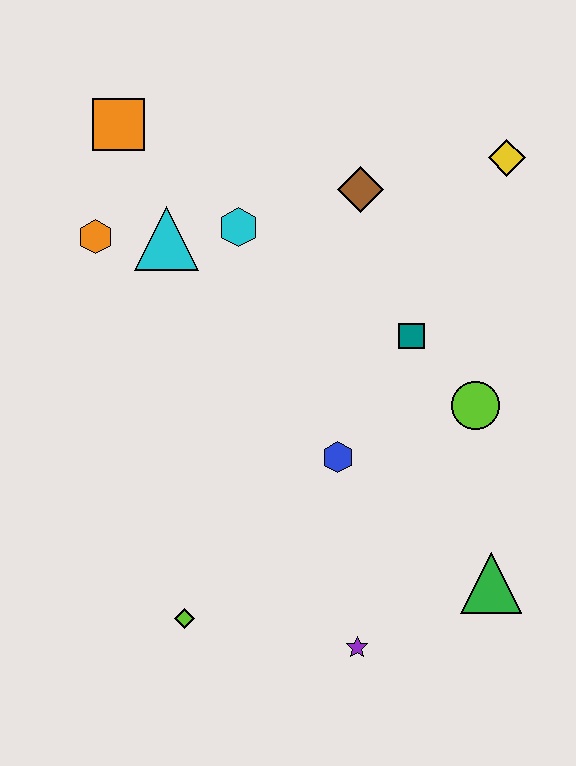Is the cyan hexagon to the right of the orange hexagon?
Yes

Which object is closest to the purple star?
The green triangle is closest to the purple star.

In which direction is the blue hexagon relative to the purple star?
The blue hexagon is above the purple star.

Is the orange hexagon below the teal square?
No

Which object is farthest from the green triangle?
The orange square is farthest from the green triangle.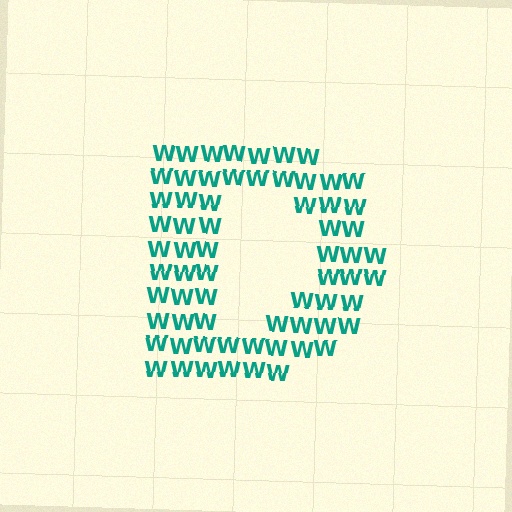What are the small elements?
The small elements are letter W's.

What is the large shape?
The large shape is the letter D.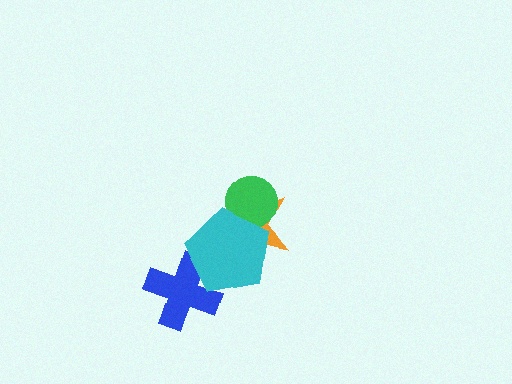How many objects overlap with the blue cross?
1 object overlaps with the blue cross.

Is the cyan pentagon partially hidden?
No, no other shape covers it.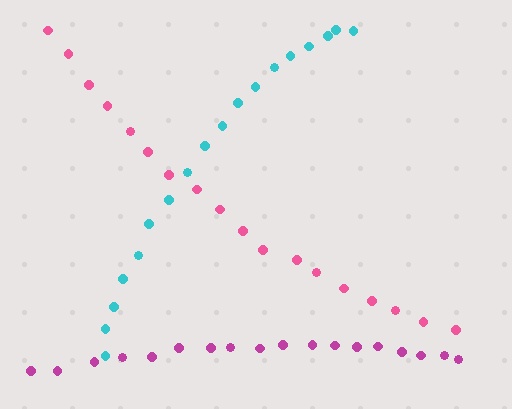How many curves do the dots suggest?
There are 3 distinct paths.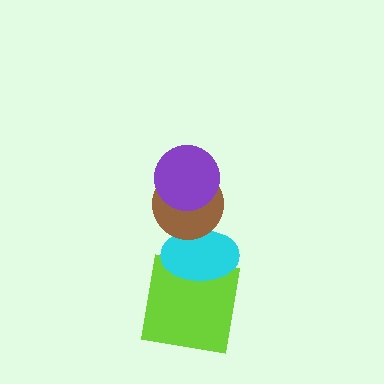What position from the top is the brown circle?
The brown circle is 2nd from the top.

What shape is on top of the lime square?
The cyan ellipse is on top of the lime square.